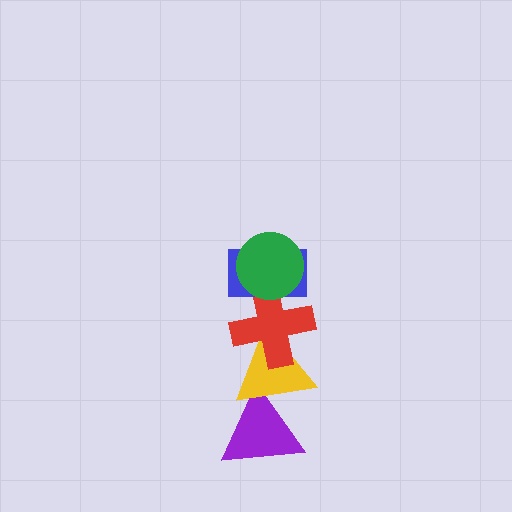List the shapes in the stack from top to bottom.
From top to bottom: the green circle, the blue rectangle, the red cross, the yellow triangle, the purple triangle.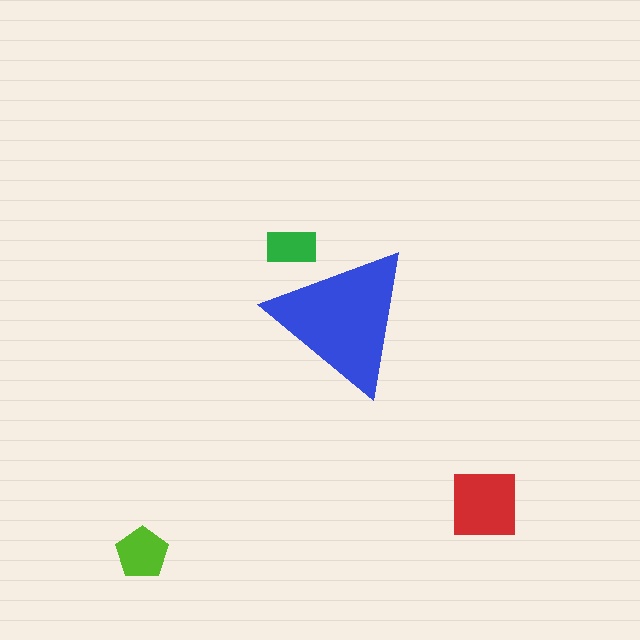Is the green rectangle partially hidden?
Yes, the green rectangle is partially hidden behind the blue triangle.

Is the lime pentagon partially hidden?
No, the lime pentagon is fully visible.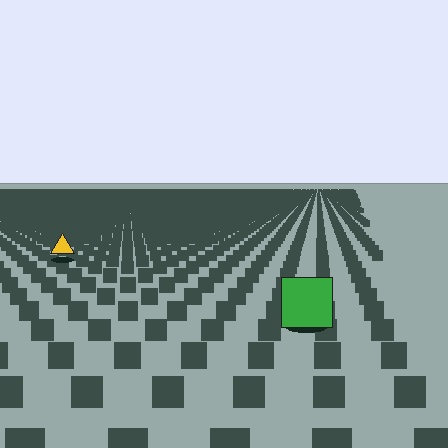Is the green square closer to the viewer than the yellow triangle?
Yes. The green square is closer — you can tell from the texture gradient: the ground texture is coarser near it.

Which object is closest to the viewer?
The green square is closest. The texture marks near it are larger and more spread out.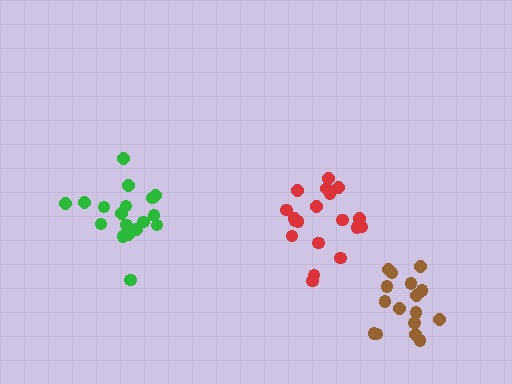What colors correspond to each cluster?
The clusters are colored: green, red, brown.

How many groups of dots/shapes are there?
There are 3 groups.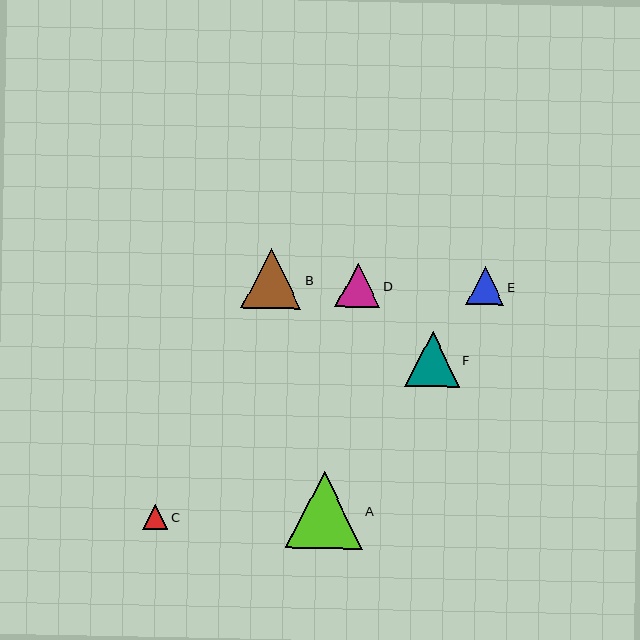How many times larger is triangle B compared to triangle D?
Triangle B is approximately 1.4 times the size of triangle D.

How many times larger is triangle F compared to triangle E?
Triangle F is approximately 1.4 times the size of triangle E.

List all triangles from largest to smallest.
From largest to smallest: A, B, F, D, E, C.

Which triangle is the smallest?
Triangle C is the smallest with a size of approximately 25 pixels.